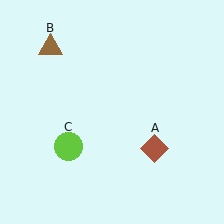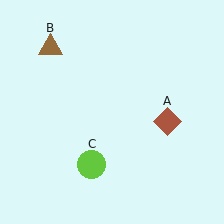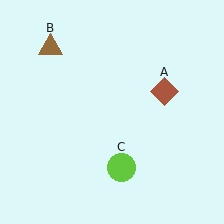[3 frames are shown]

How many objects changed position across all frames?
2 objects changed position: brown diamond (object A), lime circle (object C).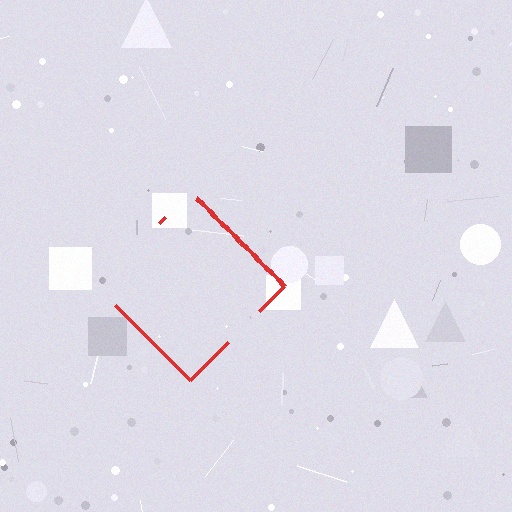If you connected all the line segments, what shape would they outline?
They would outline a diamond.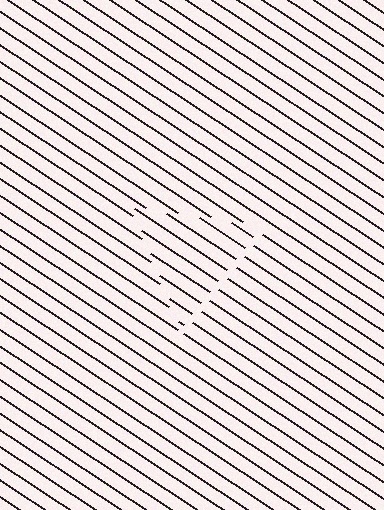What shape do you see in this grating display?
An illusory triangle. The interior of the shape contains the same grating, shifted by half a period — the contour is defined by the phase discontinuity where line-ends from the inner and outer gratings abut.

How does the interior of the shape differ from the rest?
The interior of the shape contains the same grating, shifted by half a period — the contour is defined by the phase discontinuity where line-ends from the inner and outer gratings abut.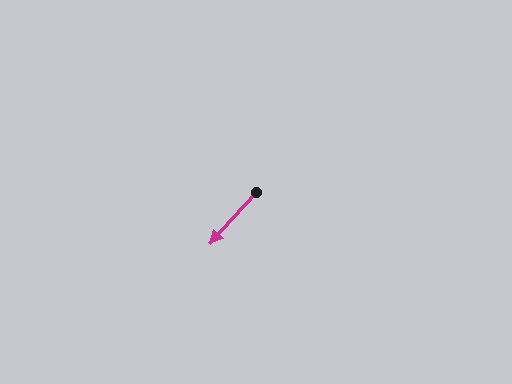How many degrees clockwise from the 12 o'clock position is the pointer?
Approximately 222 degrees.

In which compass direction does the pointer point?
Southwest.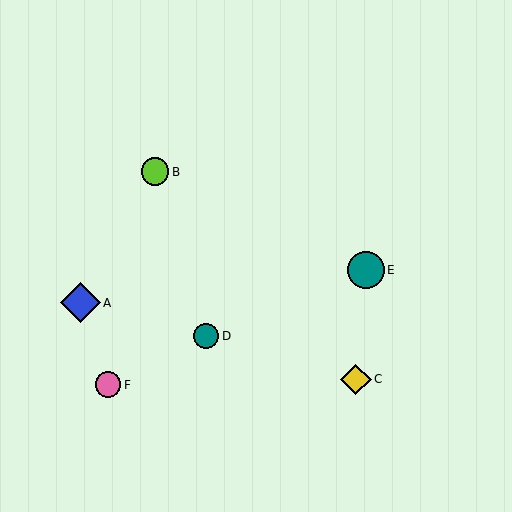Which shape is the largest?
The blue diamond (labeled A) is the largest.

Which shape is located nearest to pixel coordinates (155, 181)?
The lime circle (labeled B) at (155, 172) is nearest to that location.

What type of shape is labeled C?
Shape C is a yellow diamond.